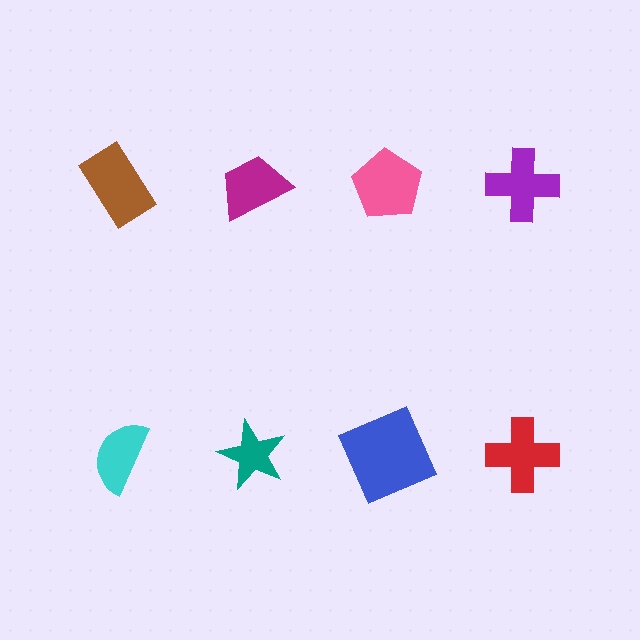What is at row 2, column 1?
A cyan semicircle.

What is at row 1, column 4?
A purple cross.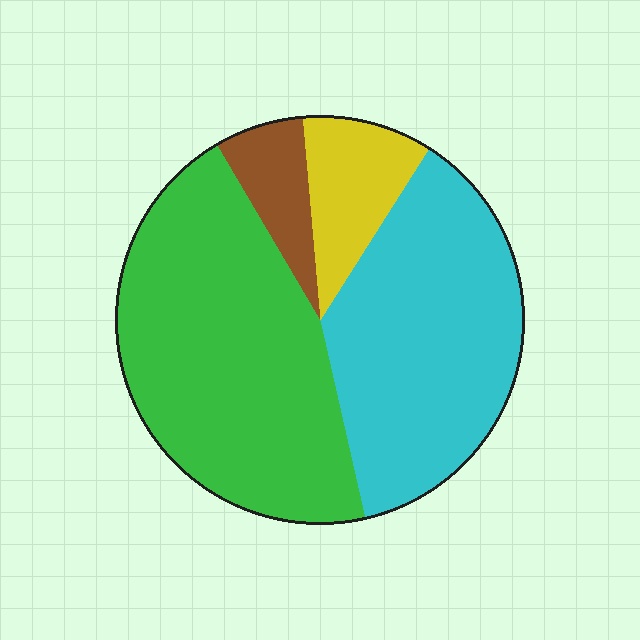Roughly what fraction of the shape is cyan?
Cyan takes up about three eighths (3/8) of the shape.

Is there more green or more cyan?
Green.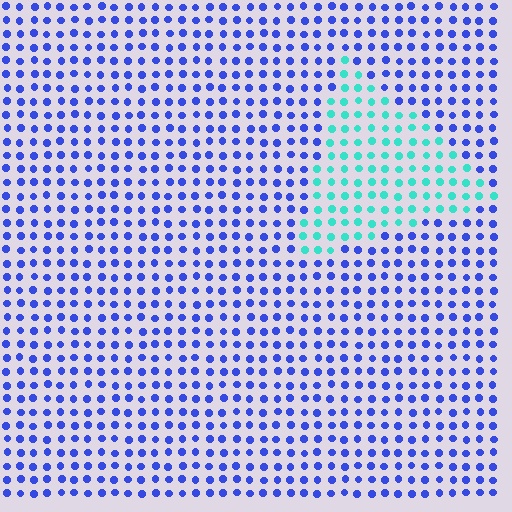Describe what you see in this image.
The image is filled with small blue elements in a uniform arrangement. A triangle-shaped region is visible where the elements are tinted to a slightly different hue, forming a subtle color boundary.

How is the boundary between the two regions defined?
The boundary is defined purely by a slight shift in hue (about 62 degrees). Spacing, size, and orientation are identical on both sides.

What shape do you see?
I see a triangle.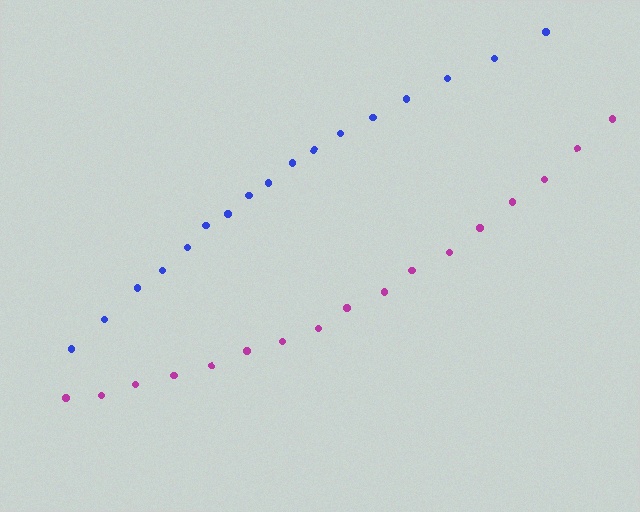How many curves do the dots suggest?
There are 2 distinct paths.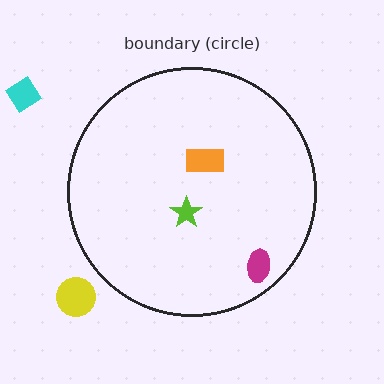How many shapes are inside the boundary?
3 inside, 2 outside.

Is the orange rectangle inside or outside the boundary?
Inside.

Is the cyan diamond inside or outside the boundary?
Outside.